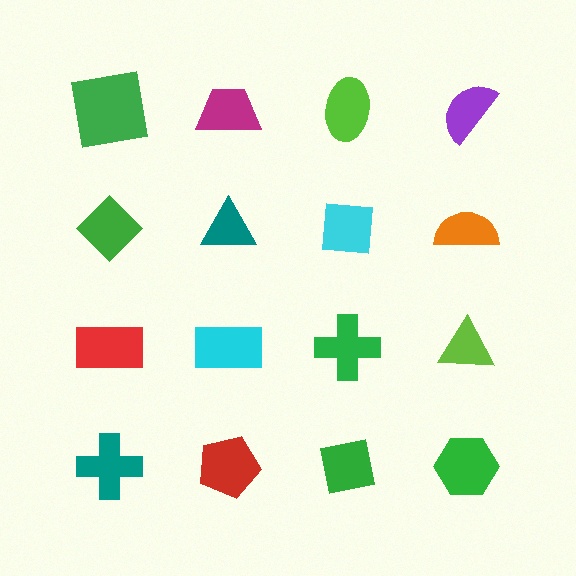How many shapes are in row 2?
4 shapes.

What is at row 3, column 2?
A cyan rectangle.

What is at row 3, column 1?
A red rectangle.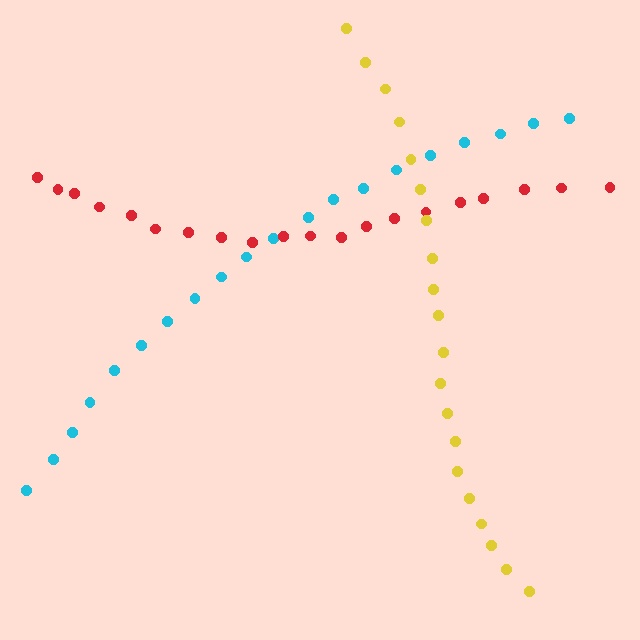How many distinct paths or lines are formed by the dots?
There are 3 distinct paths.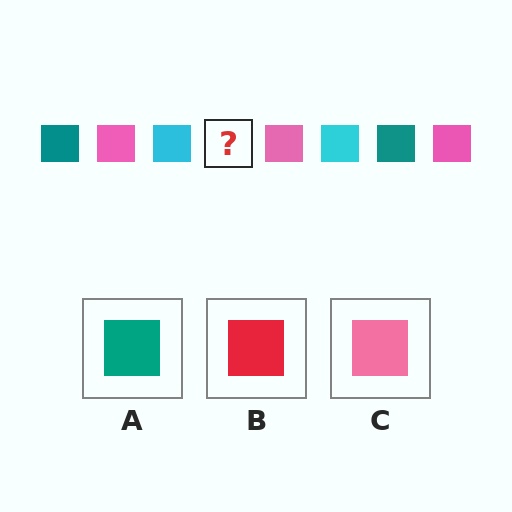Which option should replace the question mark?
Option A.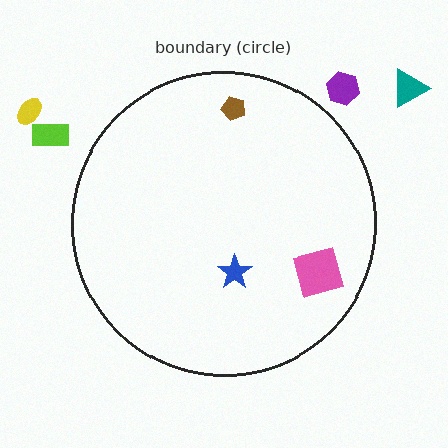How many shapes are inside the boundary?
3 inside, 4 outside.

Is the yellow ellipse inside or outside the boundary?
Outside.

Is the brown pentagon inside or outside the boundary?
Inside.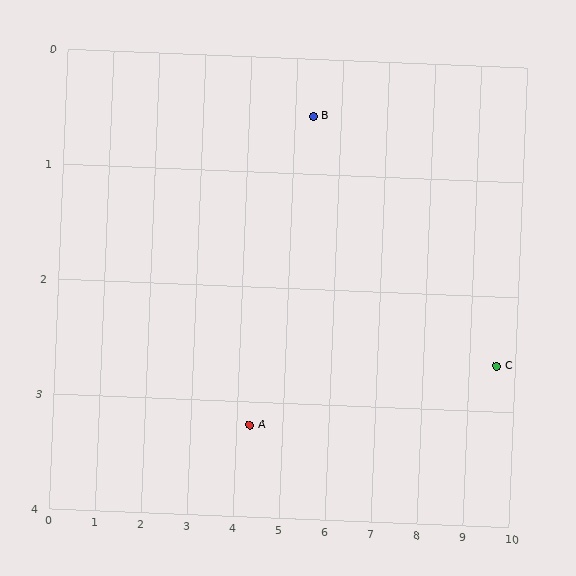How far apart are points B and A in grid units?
Points B and A are about 2.9 grid units apart.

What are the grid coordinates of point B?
Point B is at approximately (5.4, 0.5).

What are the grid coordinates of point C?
Point C is at approximately (9.6, 2.6).